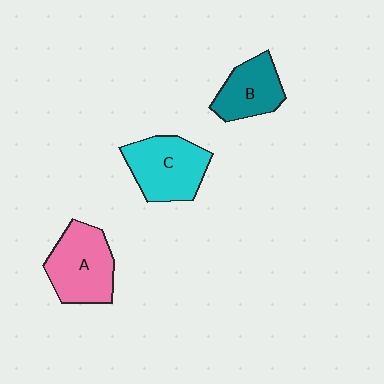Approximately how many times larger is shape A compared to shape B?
Approximately 1.3 times.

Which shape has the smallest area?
Shape B (teal).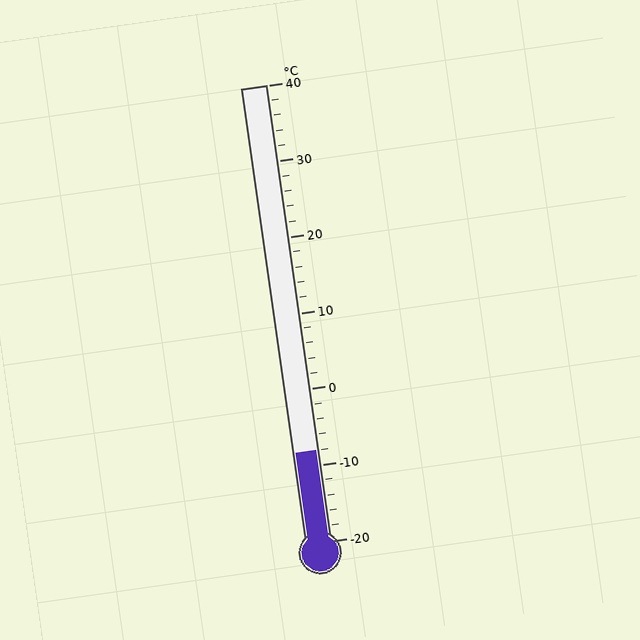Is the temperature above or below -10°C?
The temperature is above -10°C.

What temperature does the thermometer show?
The thermometer shows approximately -8°C.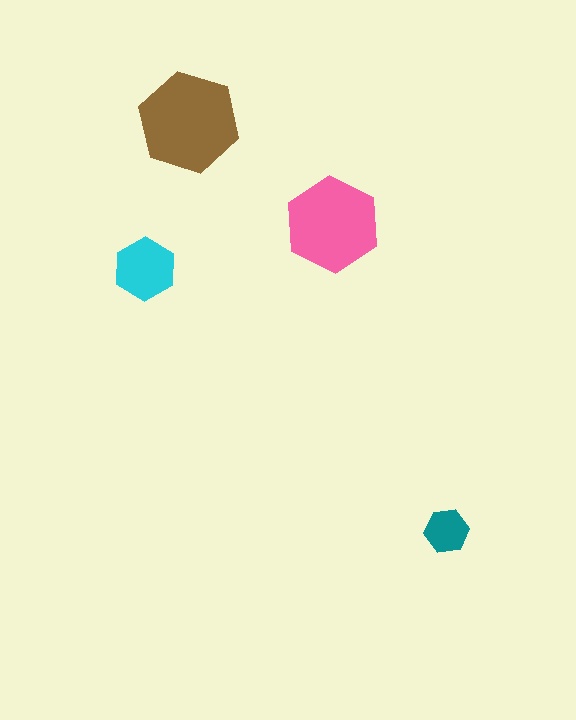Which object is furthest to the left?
The cyan hexagon is leftmost.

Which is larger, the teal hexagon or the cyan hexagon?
The cyan one.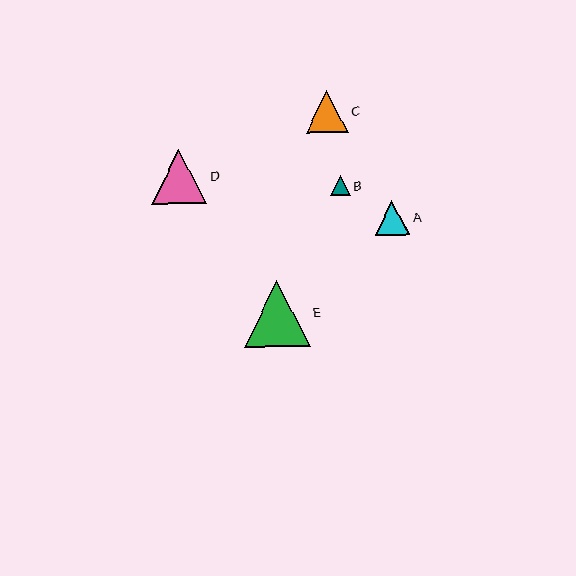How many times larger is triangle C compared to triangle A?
Triangle C is approximately 1.2 times the size of triangle A.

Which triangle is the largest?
Triangle E is the largest with a size of approximately 66 pixels.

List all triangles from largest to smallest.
From largest to smallest: E, D, C, A, B.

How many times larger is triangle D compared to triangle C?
Triangle D is approximately 1.3 times the size of triangle C.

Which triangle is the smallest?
Triangle B is the smallest with a size of approximately 20 pixels.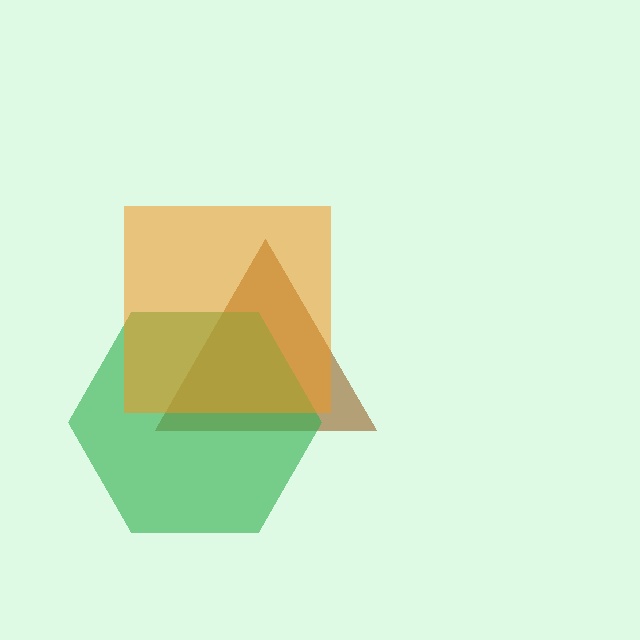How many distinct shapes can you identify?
There are 3 distinct shapes: a brown triangle, a green hexagon, an orange square.